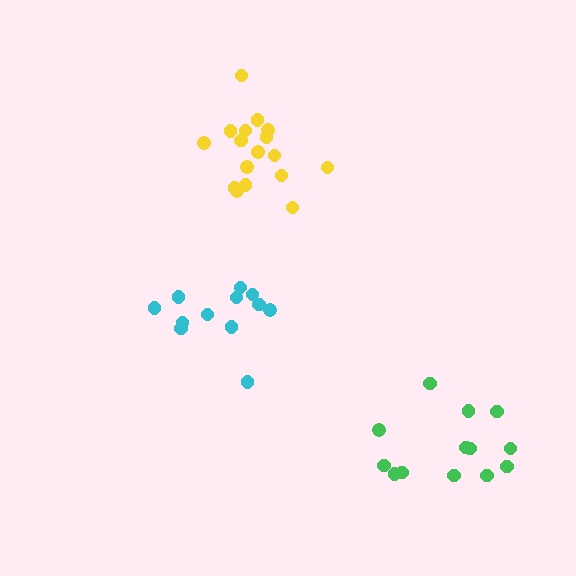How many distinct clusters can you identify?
There are 3 distinct clusters.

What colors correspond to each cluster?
The clusters are colored: yellow, cyan, green.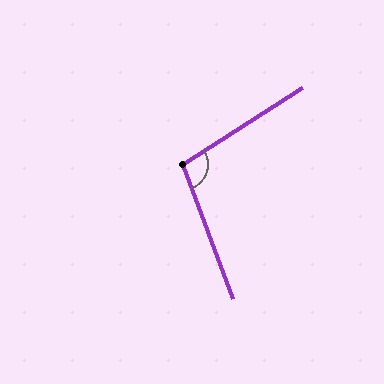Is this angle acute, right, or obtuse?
It is obtuse.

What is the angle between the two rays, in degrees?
Approximately 102 degrees.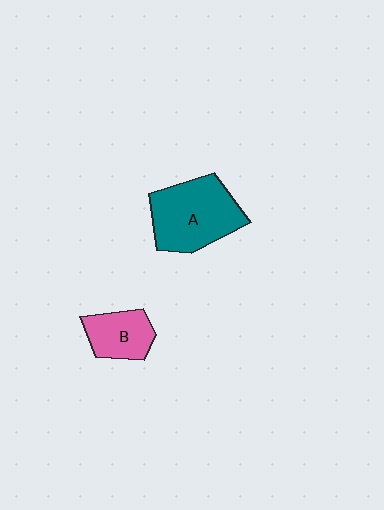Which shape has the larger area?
Shape A (teal).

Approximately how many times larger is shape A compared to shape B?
Approximately 1.8 times.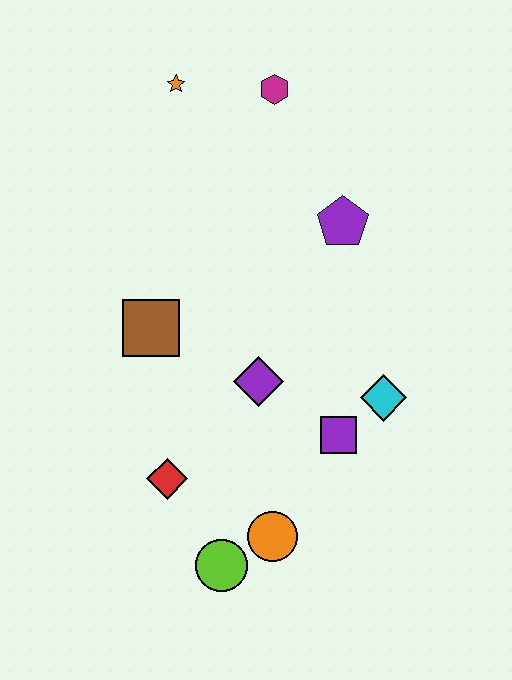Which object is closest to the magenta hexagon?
The orange star is closest to the magenta hexagon.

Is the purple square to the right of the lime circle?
Yes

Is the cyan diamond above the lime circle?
Yes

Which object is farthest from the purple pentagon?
The lime circle is farthest from the purple pentagon.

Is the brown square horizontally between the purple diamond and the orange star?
No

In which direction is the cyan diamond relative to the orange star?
The cyan diamond is below the orange star.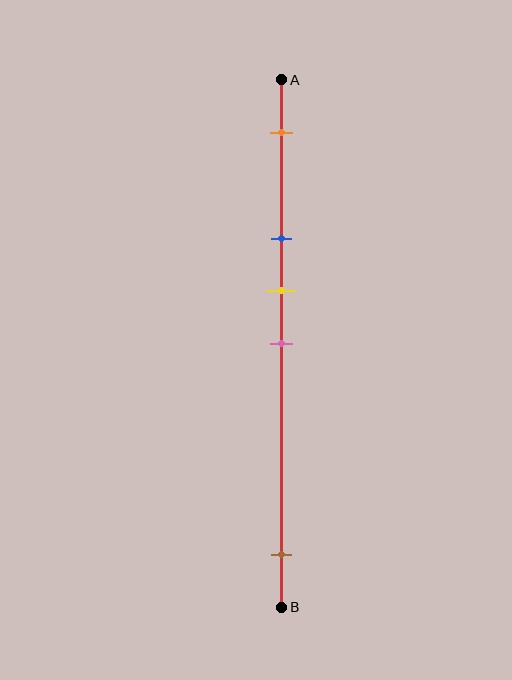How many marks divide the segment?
There are 5 marks dividing the segment.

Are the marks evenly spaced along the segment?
No, the marks are not evenly spaced.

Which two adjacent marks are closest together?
The yellow and pink marks are the closest adjacent pair.